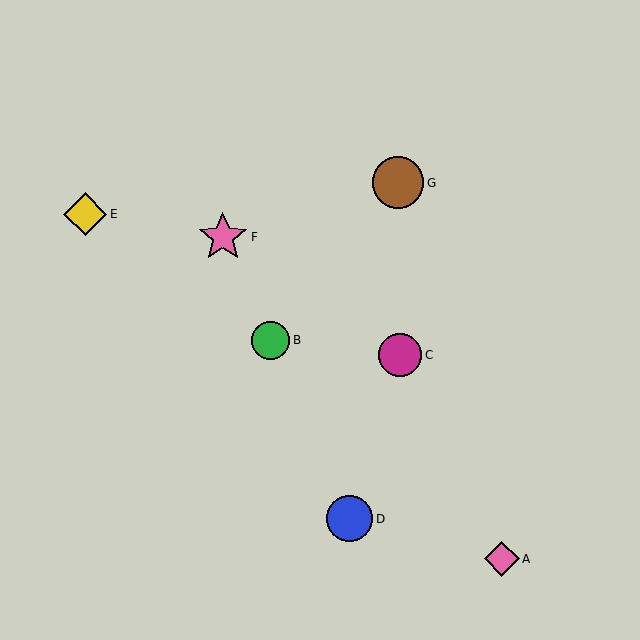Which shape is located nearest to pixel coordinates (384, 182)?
The brown circle (labeled G) at (398, 183) is nearest to that location.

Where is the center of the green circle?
The center of the green circle is at (270, 340).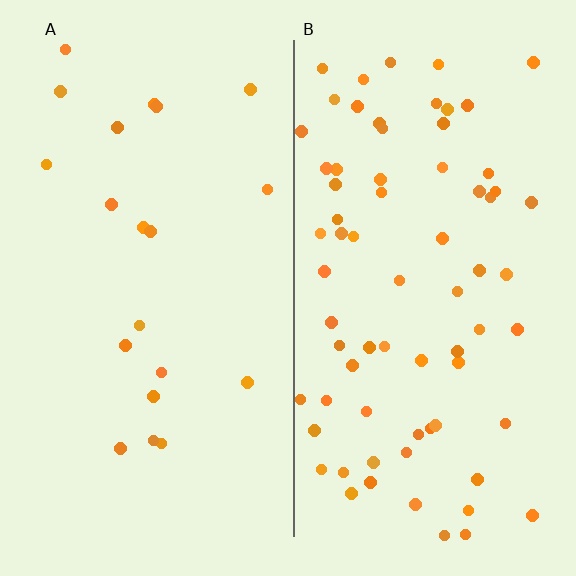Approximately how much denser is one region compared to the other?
Approximately 3.6× — region B over region A.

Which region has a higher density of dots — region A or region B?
B (the right).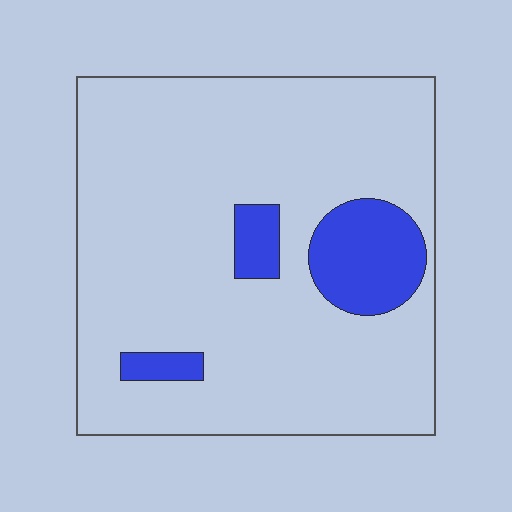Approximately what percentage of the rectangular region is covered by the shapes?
Approximately 15%.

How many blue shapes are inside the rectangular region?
3.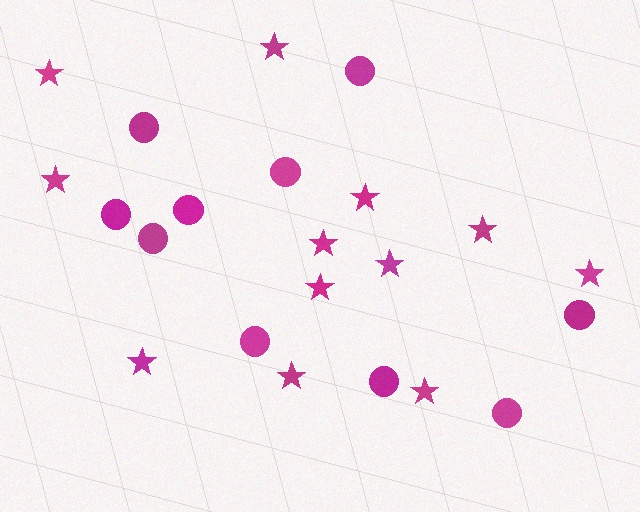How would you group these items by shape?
There are 2 groups: one group of stars (12) and one group of circles (10).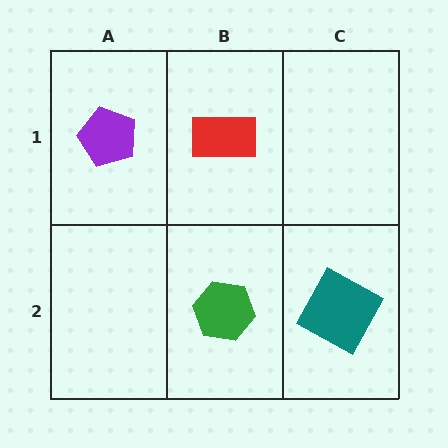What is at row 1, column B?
A red rectangle.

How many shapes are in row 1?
2 shapes.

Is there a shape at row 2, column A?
No, that cell is empty.